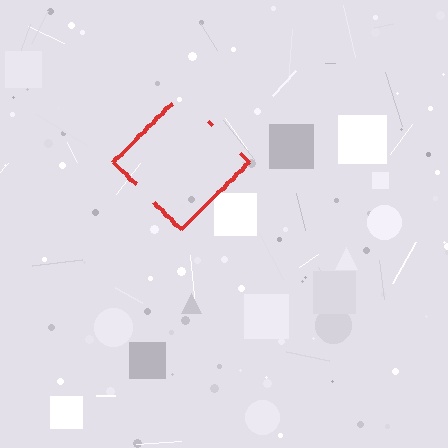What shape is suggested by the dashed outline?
The dashed outline suggests a diamond.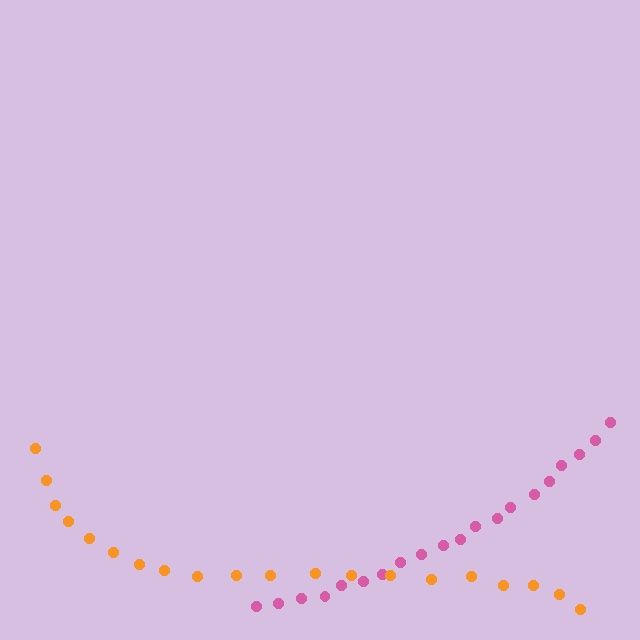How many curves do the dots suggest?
There are 2 distinct paths.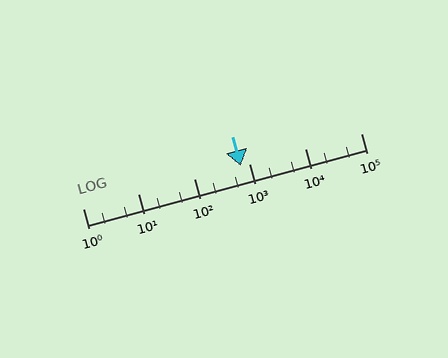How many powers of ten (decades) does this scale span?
The scale spans 5 decades, from 1 to 100000.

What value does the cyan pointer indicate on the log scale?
The pointer indicates approximately 700.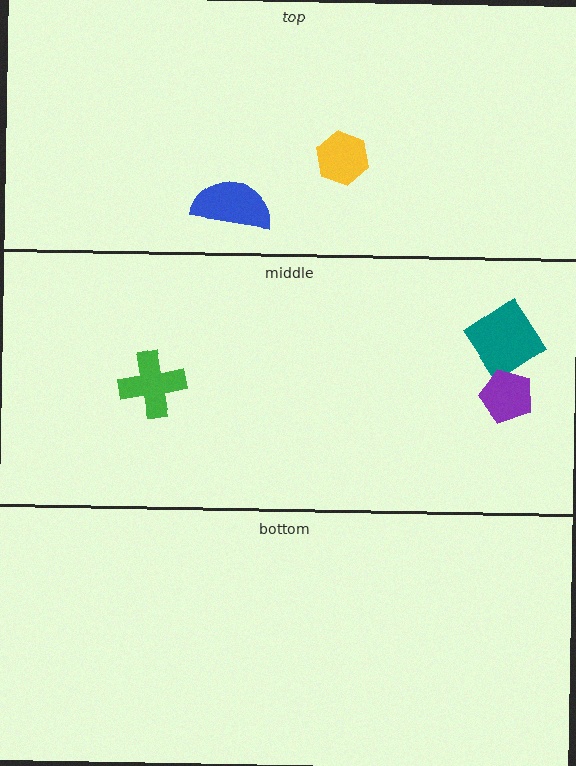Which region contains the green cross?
The middle region.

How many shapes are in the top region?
2.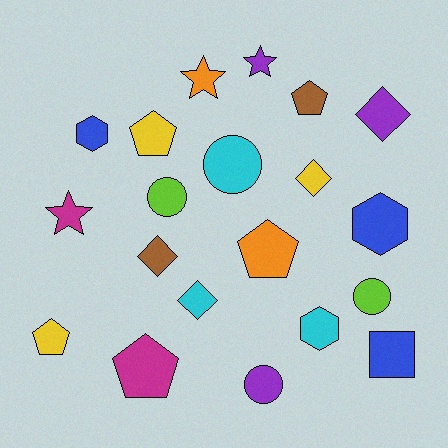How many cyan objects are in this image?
There are 3 cyan objects.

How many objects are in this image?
There are 20 objects.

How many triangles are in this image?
There are no triangles.